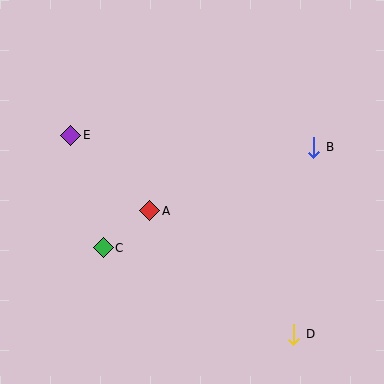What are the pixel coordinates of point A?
Point A is at (150, 211).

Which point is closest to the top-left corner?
Point E is closest to the top-left corner.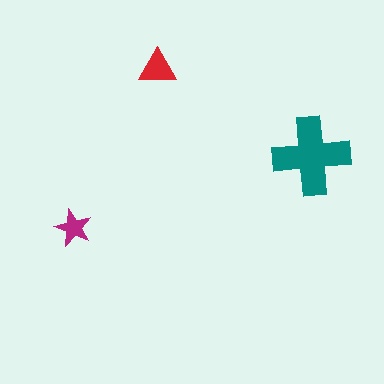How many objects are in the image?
There are 3 objects in the image.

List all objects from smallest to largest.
The magenta star, the red triangle, the teal cross.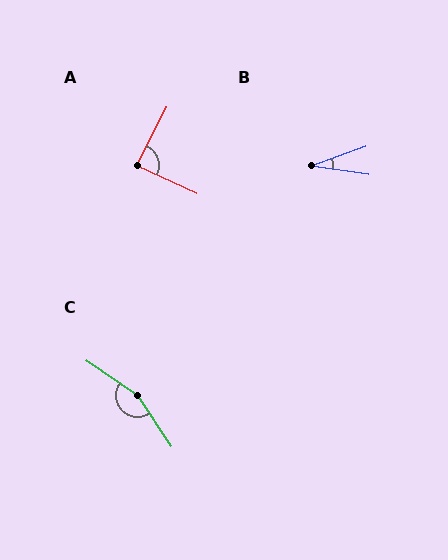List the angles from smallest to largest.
B (28°), A (88°), C (158°).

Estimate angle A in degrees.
Approximately 88 degrees.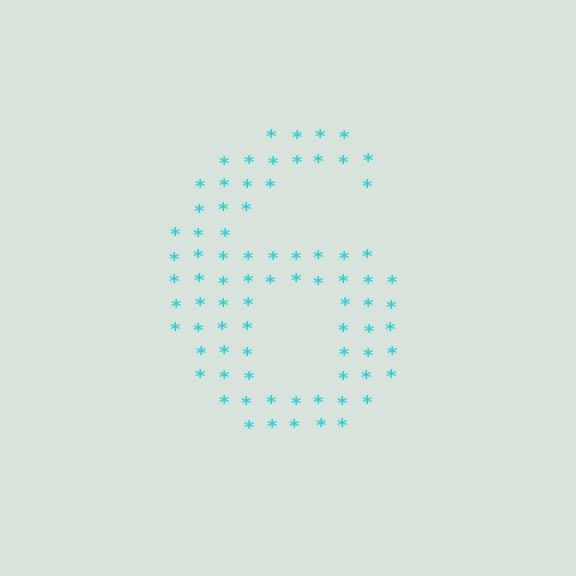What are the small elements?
The small elements are asterisks.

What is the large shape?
The large shape is the digit 6.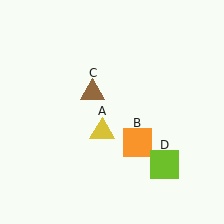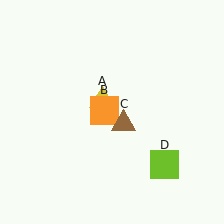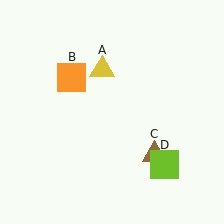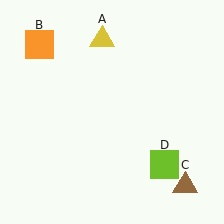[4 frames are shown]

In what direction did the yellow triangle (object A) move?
The yellow triangle (object A) moved up.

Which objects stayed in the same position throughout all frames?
Lime square (object D) remained stationary.